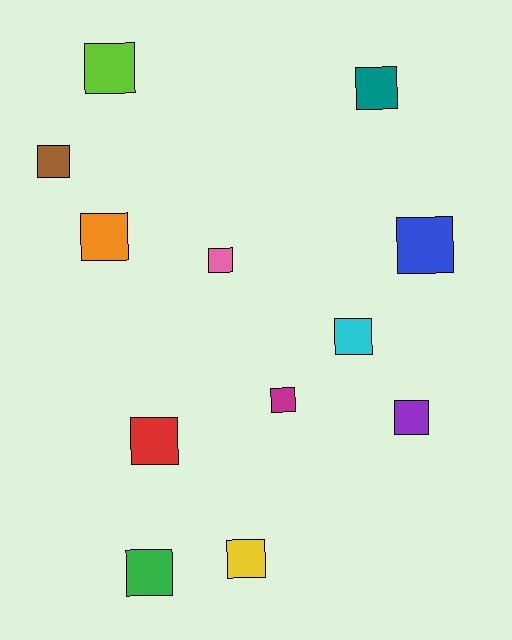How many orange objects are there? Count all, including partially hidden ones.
There is 1 orange object.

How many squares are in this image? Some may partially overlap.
There are 12 squares.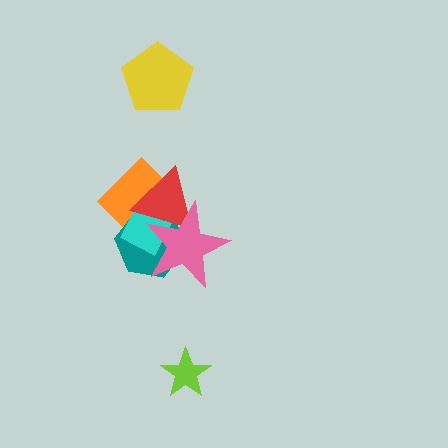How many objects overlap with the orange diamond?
4 objects overlap with the orange diamond.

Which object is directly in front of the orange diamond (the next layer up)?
The teal hexagon is directly in front of the orange diamond.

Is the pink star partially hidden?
No, no other shape covers it.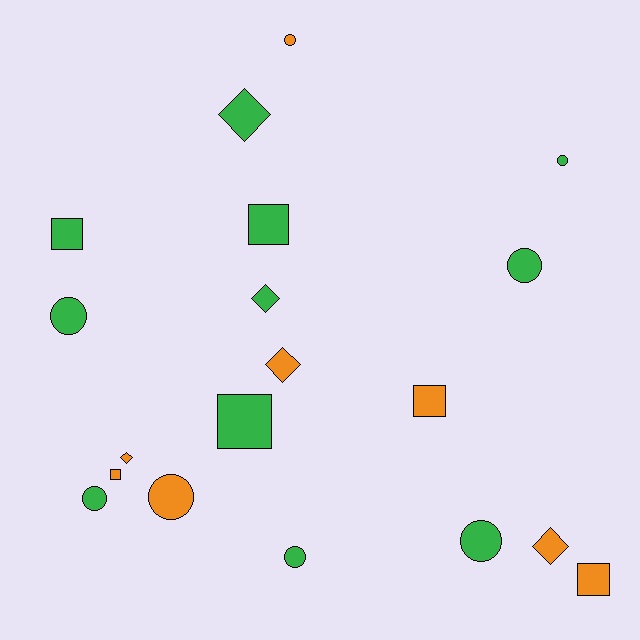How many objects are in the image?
There are 19 objects.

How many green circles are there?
There are 6 green circles.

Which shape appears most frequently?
Circle, with 8 objects.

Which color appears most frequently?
Green, with 11 objects.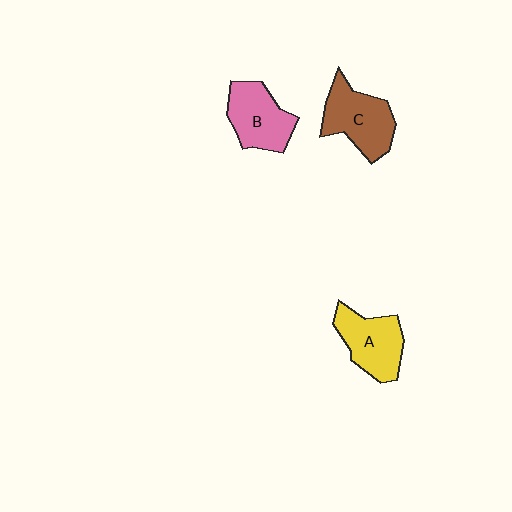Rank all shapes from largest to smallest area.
From largest to smallest: C (brown), A (yellow), B (pink).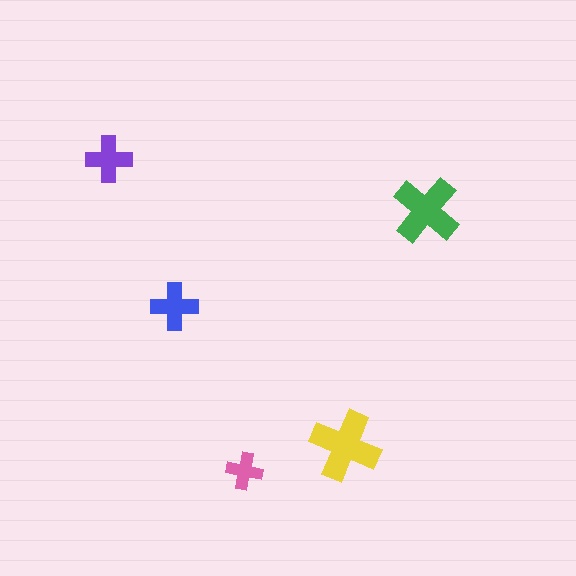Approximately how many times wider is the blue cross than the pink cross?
About 1.5 times wider.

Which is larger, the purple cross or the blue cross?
The blue one.